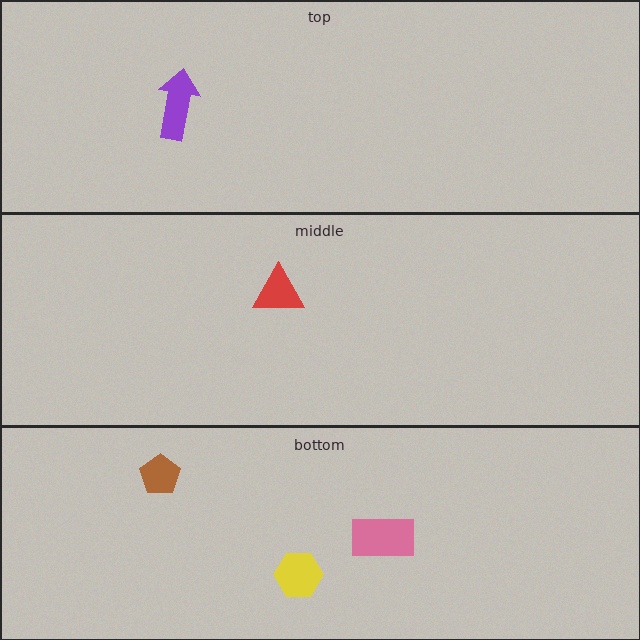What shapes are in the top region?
The purple arrow.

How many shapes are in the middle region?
1.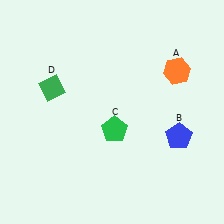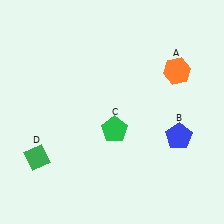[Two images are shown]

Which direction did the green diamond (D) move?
The green diamond (D) moved down.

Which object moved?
The green diamond (D) moved down.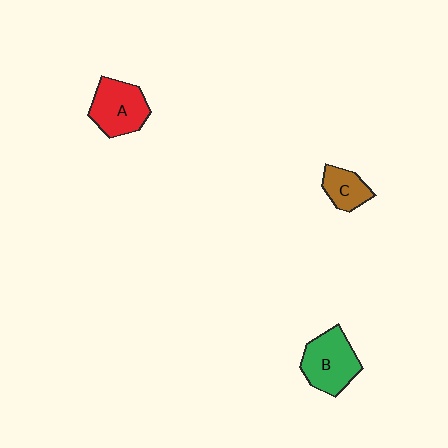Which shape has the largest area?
Shape B (green).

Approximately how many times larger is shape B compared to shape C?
Approximately 1.8 times.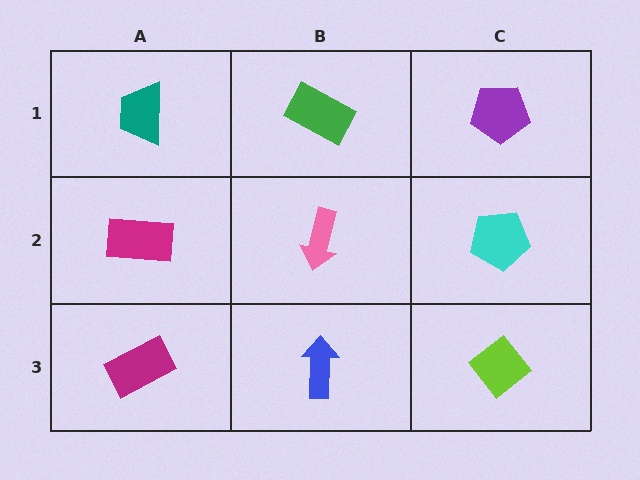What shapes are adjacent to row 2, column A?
A teal trapezoid (row 1, column A), a magenta rectangle (row 3, column A), a pink arrow (row 2, column B).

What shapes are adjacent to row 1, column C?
A cyan pentagon (row 2, column C), a green rectangle (row 1, column B).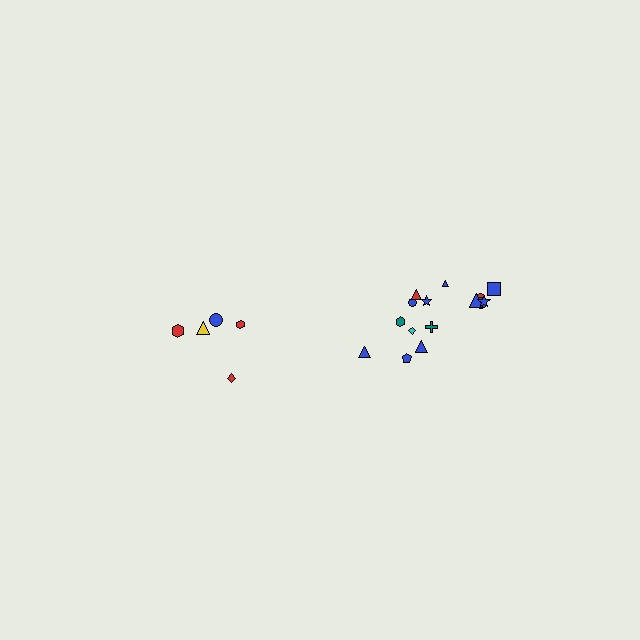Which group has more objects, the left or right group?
The right group.